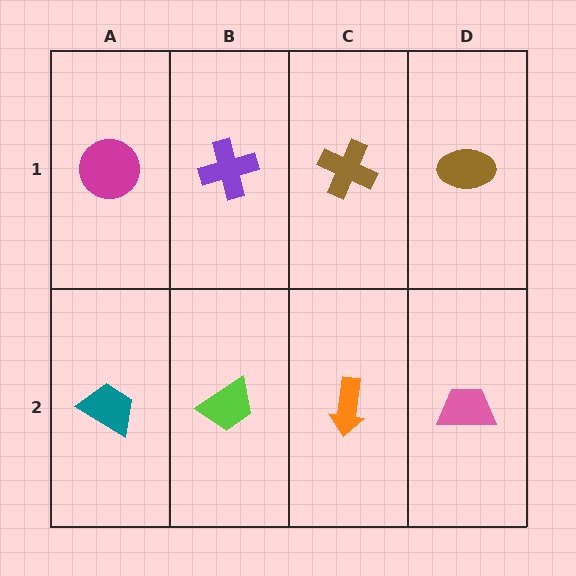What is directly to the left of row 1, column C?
A purple cross.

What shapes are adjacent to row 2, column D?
A brown ellipse (row 1, column D), an orange arrow (row 2, column C).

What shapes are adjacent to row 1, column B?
A lime trapezoid (row 2, column B), a magenta circle (row 1, column A), a brown cross (row 1, column C).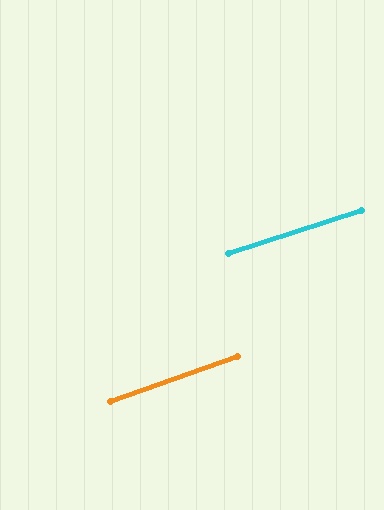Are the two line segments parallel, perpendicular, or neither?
Parallel — their directions differ by only 1.5°.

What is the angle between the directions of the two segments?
Approximately 2 degrees.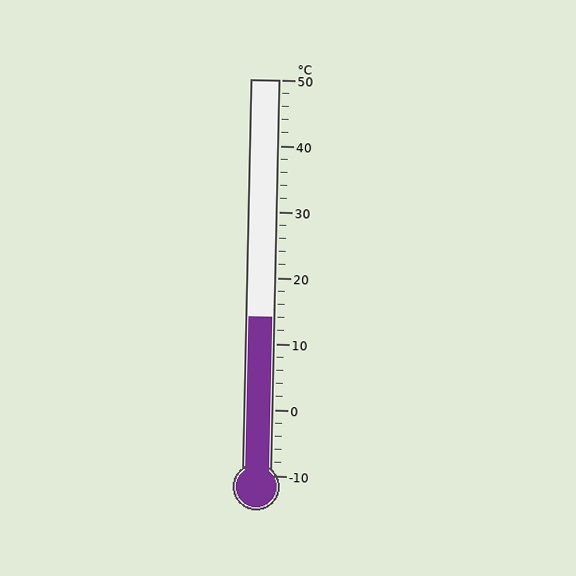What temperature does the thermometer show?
The thermometer shows approximately 14°C.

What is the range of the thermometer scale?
The thermometer scale ranges from -10°C to 50°C.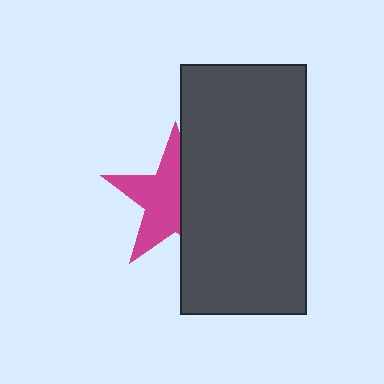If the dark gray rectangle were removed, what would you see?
You would see the complete magenta star.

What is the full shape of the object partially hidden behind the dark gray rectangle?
The partially hidden object is a magenta star.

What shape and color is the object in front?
The object in front is a dark gray rectangle.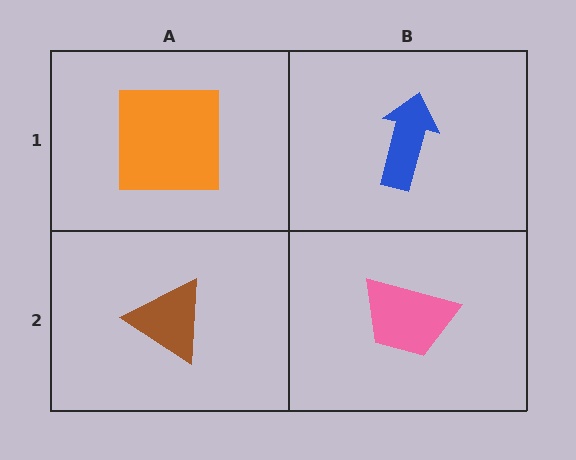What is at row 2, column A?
A brown triangle.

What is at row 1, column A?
An orange square.